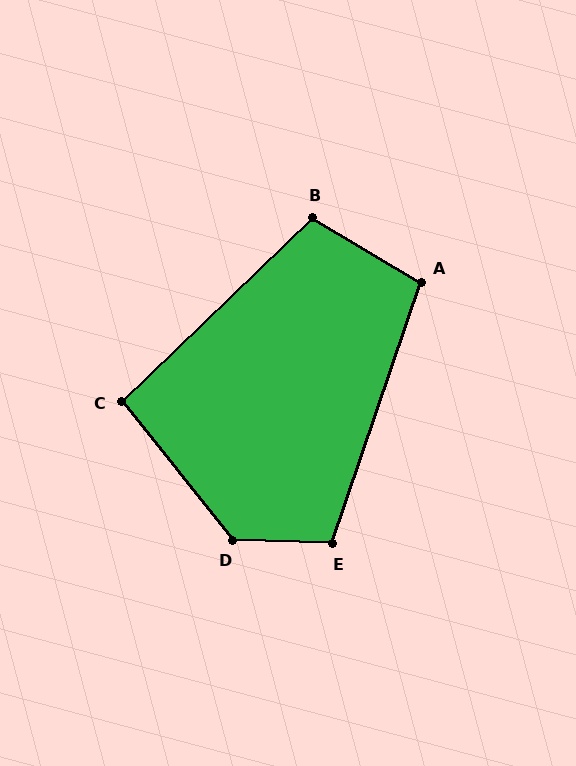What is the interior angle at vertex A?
Approximately 102 degrees (obtuse).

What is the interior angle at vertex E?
Approximately 107 degrees (obtuse).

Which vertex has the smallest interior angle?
C, at approximately 96 degrees.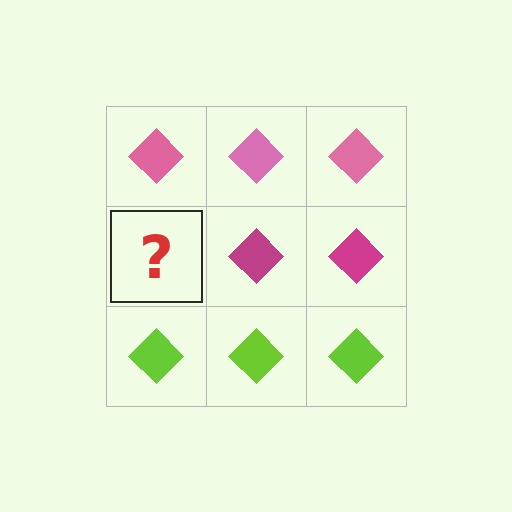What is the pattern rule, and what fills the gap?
The rule is that each row has a consistent color. The gap should be filled with a magenta diamond.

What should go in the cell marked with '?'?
The missing cell should contain a magenta diamond.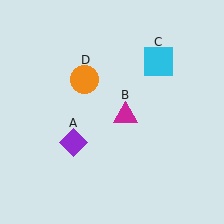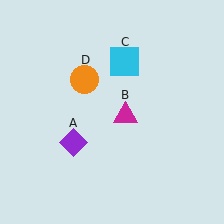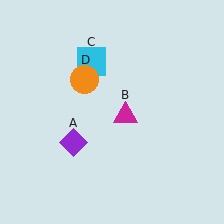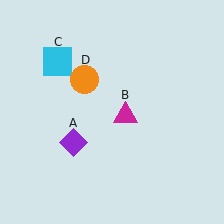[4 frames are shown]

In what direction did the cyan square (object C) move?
The cyan square (object C) moved left.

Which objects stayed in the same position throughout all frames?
Purple diamond (object A) and magenta triangle (object B) and orange circle (object D) remained stationary.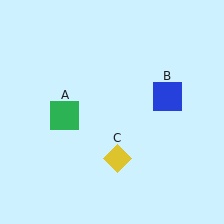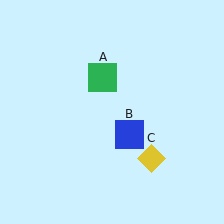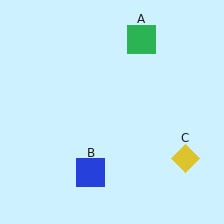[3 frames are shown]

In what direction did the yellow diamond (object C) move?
The yellow diamond (object C) moved right.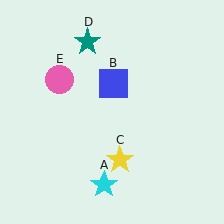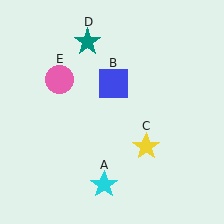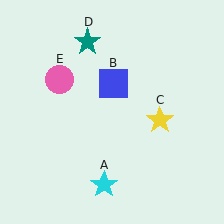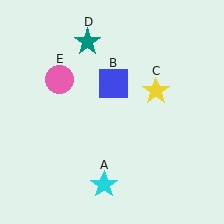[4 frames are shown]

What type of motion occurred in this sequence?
The yellow star (object C) rotated counterclockwise around the center of the scene.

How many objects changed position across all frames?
1 object changed position: yellow star (object C).